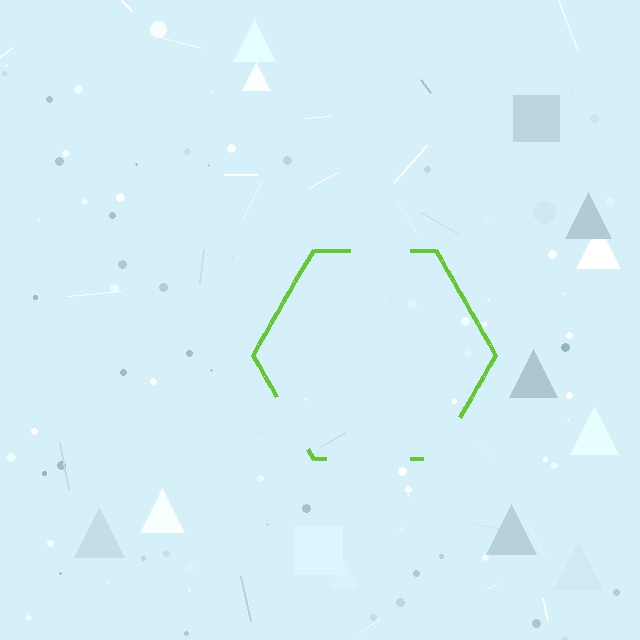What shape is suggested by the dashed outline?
The dashed outline suggests a hexagon.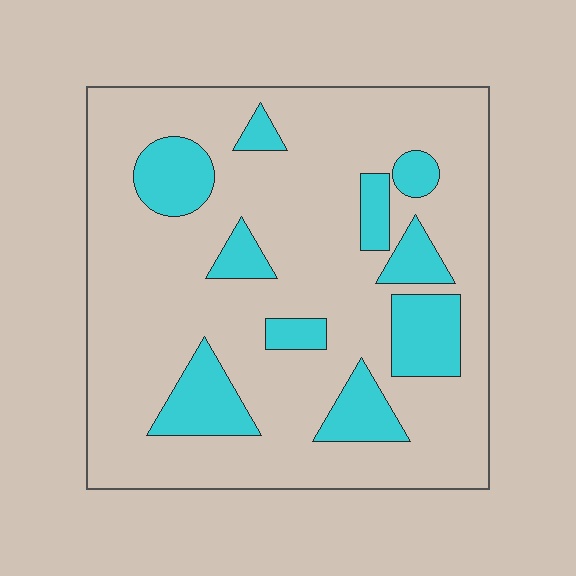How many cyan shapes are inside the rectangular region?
10.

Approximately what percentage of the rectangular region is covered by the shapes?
Approximately 20%.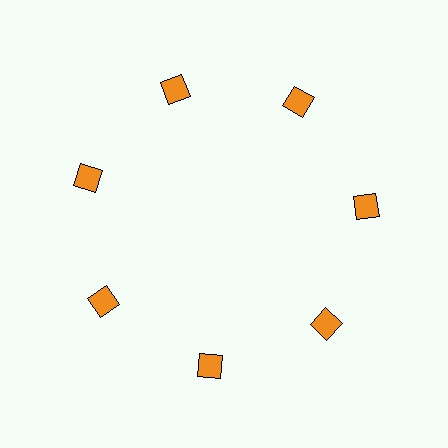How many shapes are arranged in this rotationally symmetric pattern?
There are 7 shapes, arranged in 7 groups of 1.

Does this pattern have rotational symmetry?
Yes, this pattern has 7-fold rotational symmetry. It looks the same after rotating 51 degrees around the center.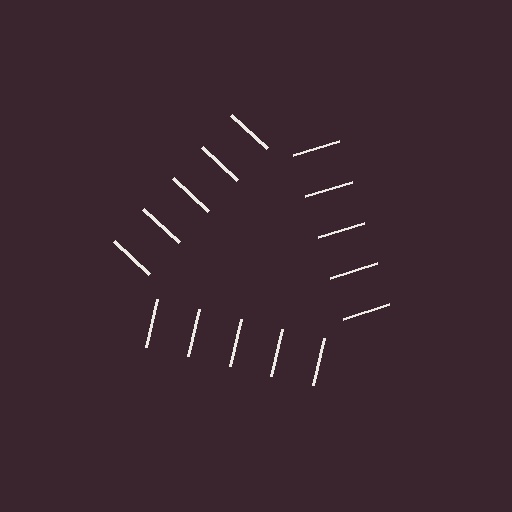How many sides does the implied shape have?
3 sides — the line-ends trace a triangle.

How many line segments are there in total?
15 — 5 along each of the 3 edges.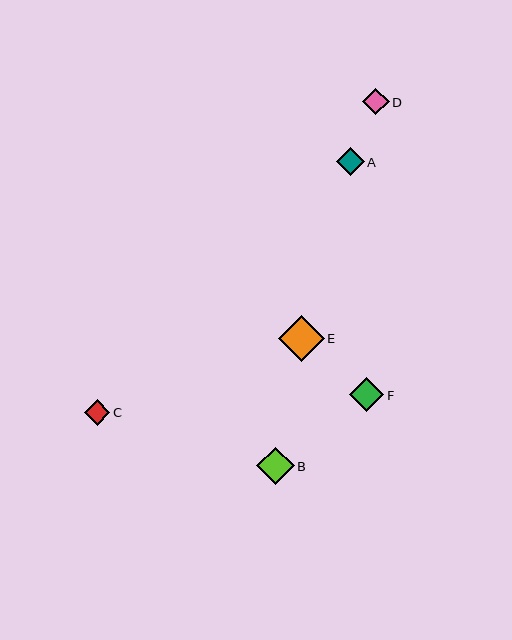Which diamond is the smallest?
Diamond C is the smallest with a size of approximately 26 pixels.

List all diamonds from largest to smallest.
From largest to smallest: E, B, F, A, D, C.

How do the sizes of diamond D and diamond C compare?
Diamond D and diamond C are approximately the same size.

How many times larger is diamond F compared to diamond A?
Diamond F is approximately 1.3 times the size of diamond A.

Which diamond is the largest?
Diamond E is the largest with a size of approximately 46 pixels.